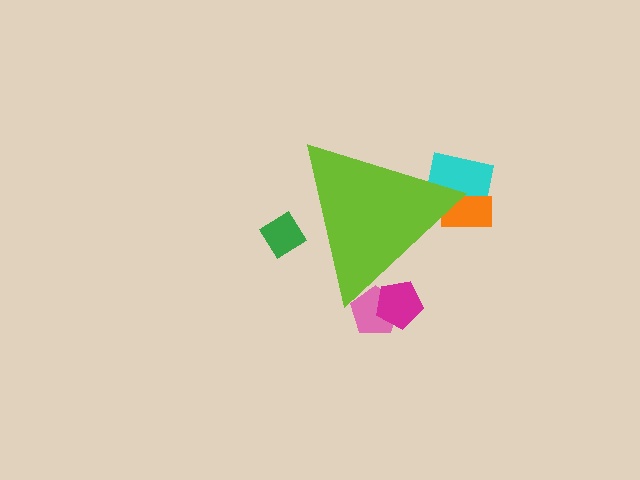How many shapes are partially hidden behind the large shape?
5 shapes are partially hidden.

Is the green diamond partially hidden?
Yes, the green diamond is partially hidden behind the lime triangle.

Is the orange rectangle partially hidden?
Yes, the orange rectangle is partially hidden behind the lime triangle.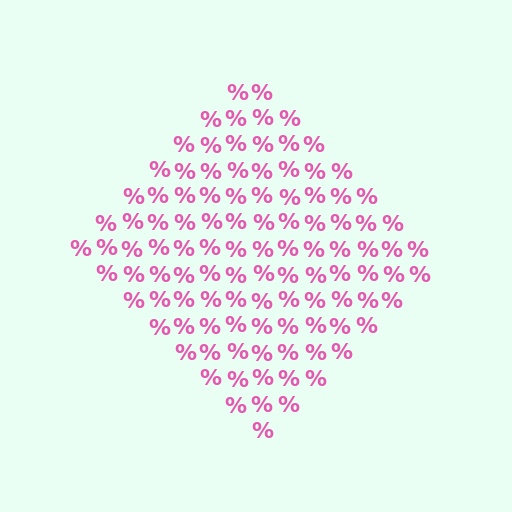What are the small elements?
The small elements are percent signs.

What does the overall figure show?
The overall figure shows a diamond.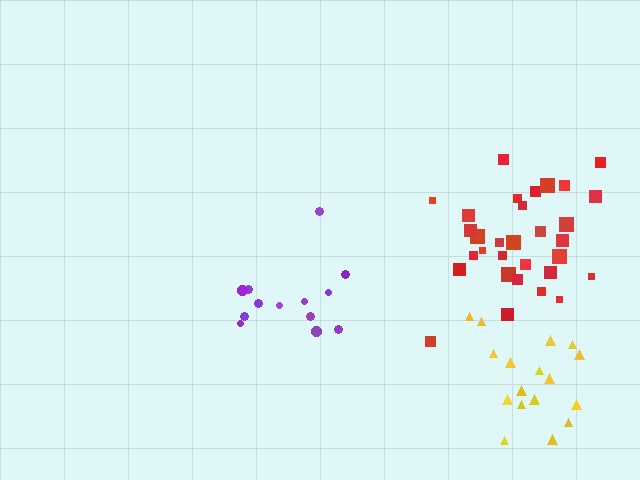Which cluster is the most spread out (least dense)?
Purple.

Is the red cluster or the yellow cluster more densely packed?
Red.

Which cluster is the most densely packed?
Red.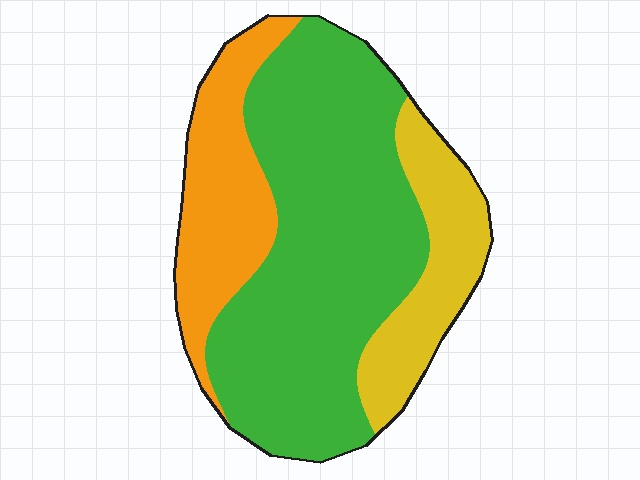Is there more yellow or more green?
Green.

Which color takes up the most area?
Green, at roughly 60%.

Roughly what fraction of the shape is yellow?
Yellow takes up about one sixth (1/6) of the shape.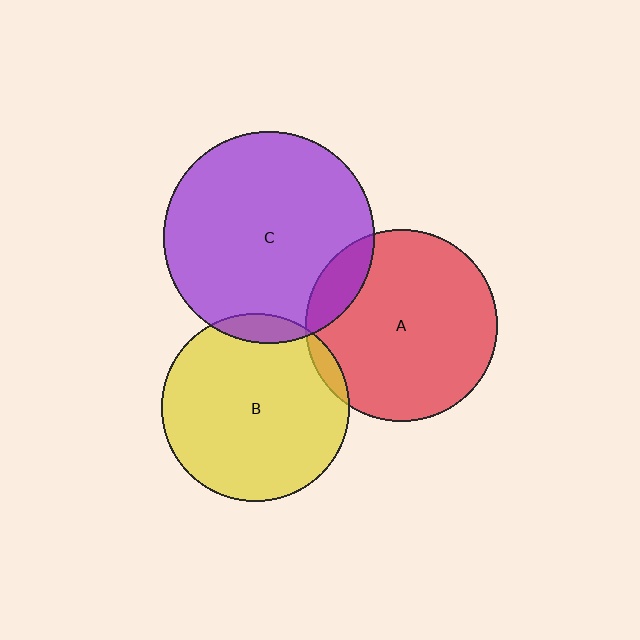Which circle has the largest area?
Circle C (purple).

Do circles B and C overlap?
Yes.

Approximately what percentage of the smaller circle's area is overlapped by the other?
Approximately 5%.